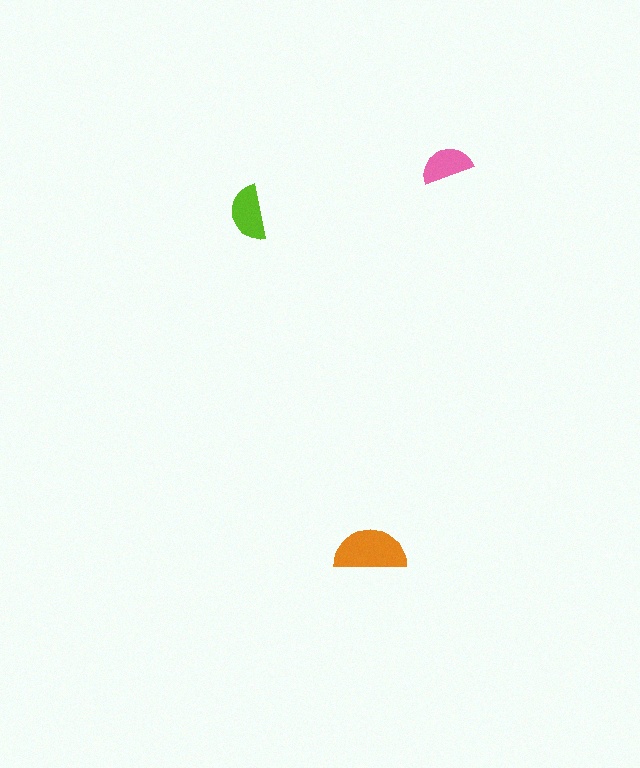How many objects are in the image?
There are 3 objects in the image.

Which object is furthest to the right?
The pink semicircle is rightmost.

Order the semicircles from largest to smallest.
the orange one, the lime one, the pink one.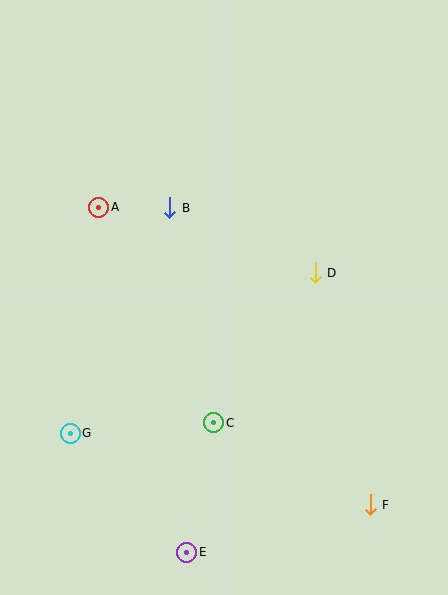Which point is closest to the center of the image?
Point D at (315, 273) is closest to the center.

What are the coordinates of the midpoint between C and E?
The midpoint between C and E is at (200, 488).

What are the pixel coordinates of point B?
Point B is at (170, 208).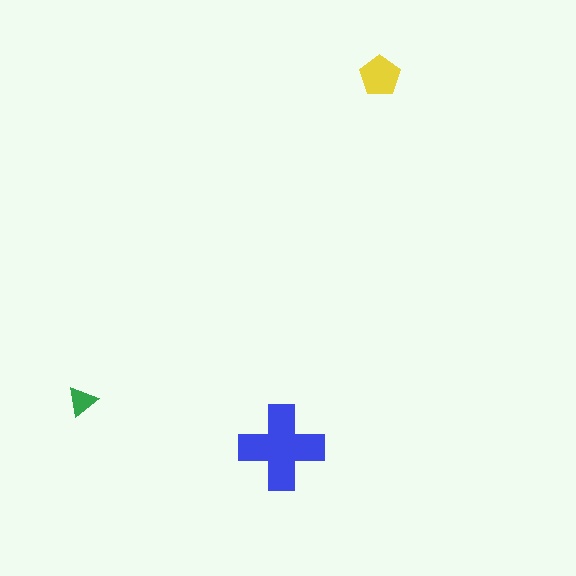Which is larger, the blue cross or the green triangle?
The blue cross.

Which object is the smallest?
The green triangle.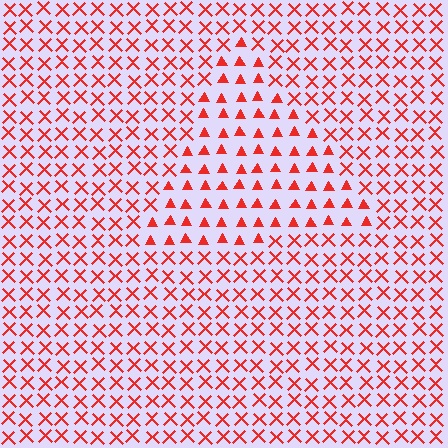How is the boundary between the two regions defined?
The boundary is defined by a change in element shape: triangles inside vs. X marks outside. All elements share the same color and spacing.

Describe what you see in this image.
The image is filled with small red elements arranged in a uniform grid. A triangle-shaped region contains triangles, while the surrounding area contains X marks. The boundary is defined purely by the change in element shape.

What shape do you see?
I see a triangle.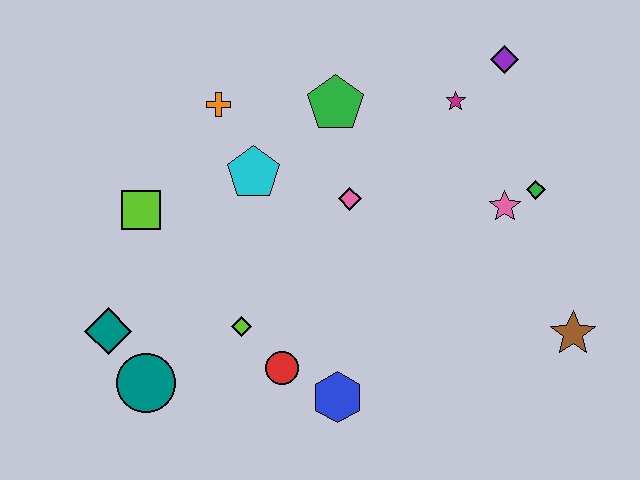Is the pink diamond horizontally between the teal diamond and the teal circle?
No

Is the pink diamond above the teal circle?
Yes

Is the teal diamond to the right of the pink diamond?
No